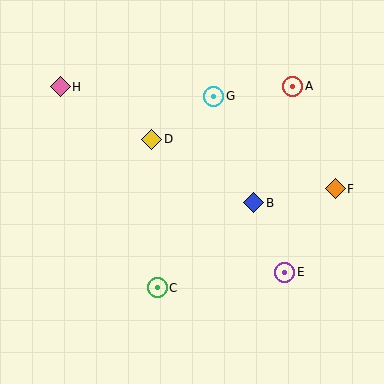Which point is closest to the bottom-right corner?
Point E is closest to the bottom-right corner.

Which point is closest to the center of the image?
Point B at (254, 203) is closest to the center.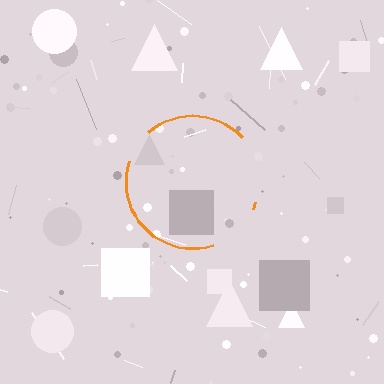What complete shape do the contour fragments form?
The contour fragments form a circle.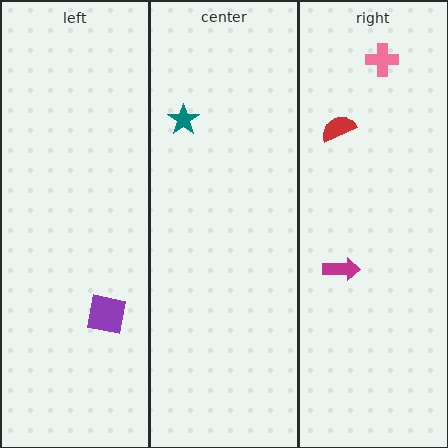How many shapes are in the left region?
1.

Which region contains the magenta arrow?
The right region.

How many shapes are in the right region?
3.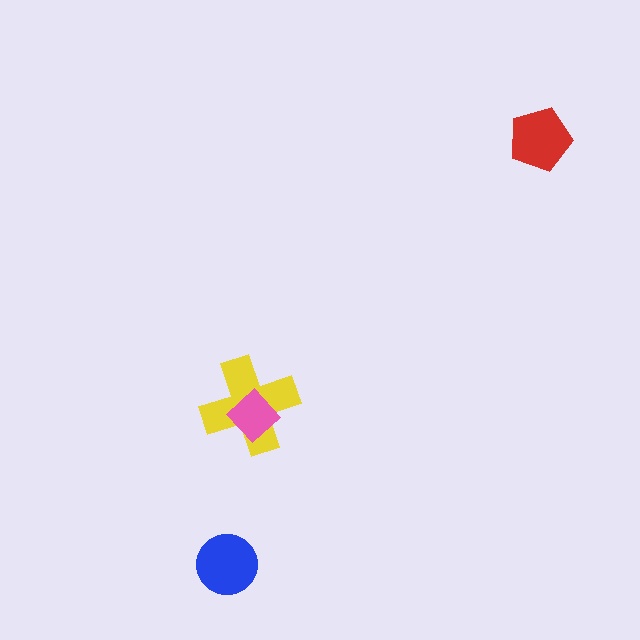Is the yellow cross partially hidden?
Yes, it is partially covered by another shape.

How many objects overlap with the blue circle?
0 objects overlap with the blue circle.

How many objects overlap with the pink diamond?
1 object overlaps with the pink diamond.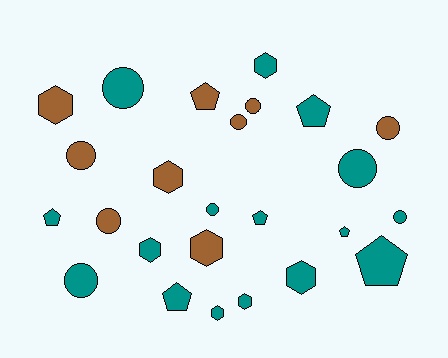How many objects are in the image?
There are 25 objects.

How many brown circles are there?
There are 5 brown circles.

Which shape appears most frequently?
Circle, with 10 objects.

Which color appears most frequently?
Teal, with 16 objects.